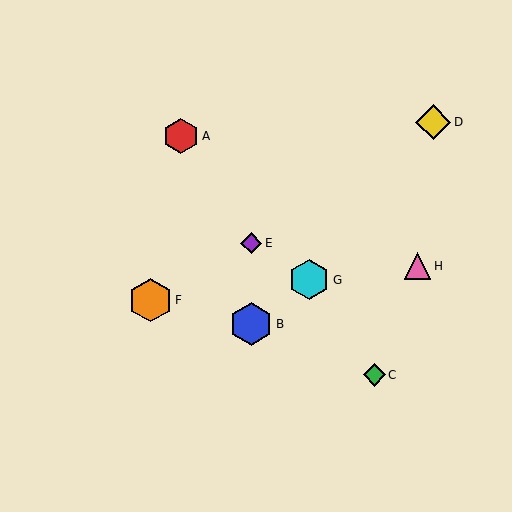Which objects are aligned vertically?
Objects B, E are aligned vertically.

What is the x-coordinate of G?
Object G is at x≈309.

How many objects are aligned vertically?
2 objects (B, E) are aligned vertically.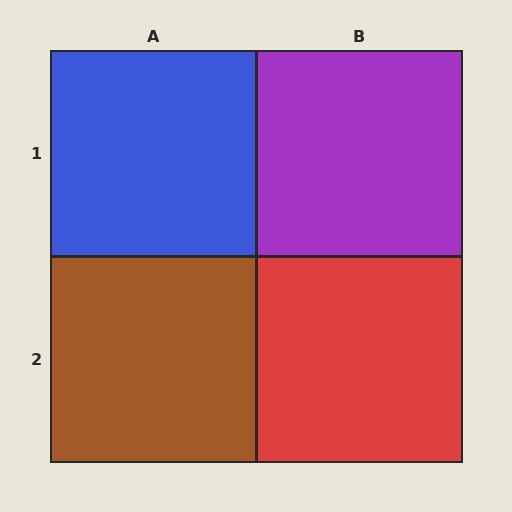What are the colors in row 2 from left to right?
Brown, red.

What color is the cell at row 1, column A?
Blue.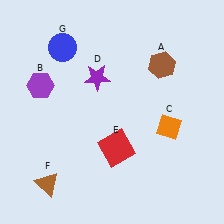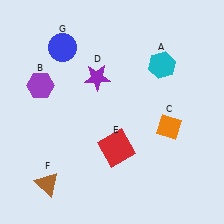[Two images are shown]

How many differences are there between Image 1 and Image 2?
There is 1 difference between the two images.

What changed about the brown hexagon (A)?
In Image 1, A is brown. In Image 2, it changed to cyan.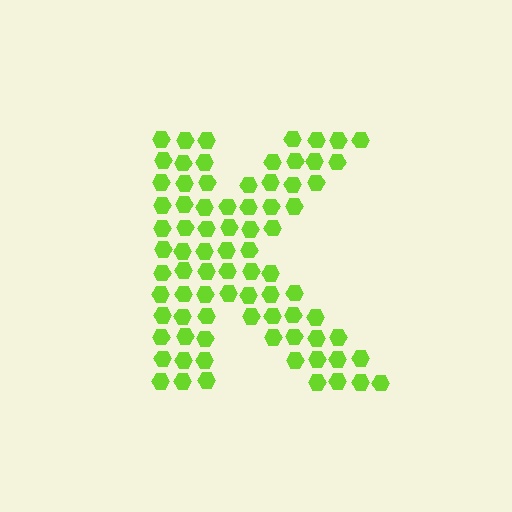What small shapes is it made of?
It is made of small hexagons.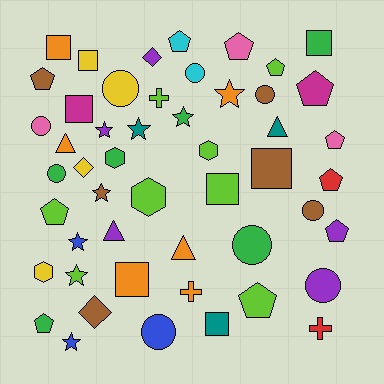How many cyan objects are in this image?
There are 2 cyan objects.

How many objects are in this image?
There are 50 objects.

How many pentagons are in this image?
There are 11 pentagons.